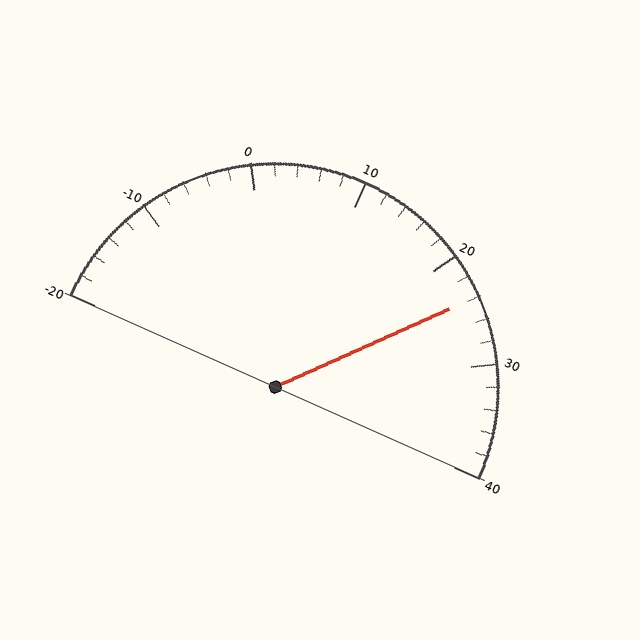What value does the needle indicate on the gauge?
The needle indicates approximately 24.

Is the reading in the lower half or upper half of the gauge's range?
The reading is in the upper half of the range (-20 to 40).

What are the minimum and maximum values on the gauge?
The gauge ranges from -20 to 40.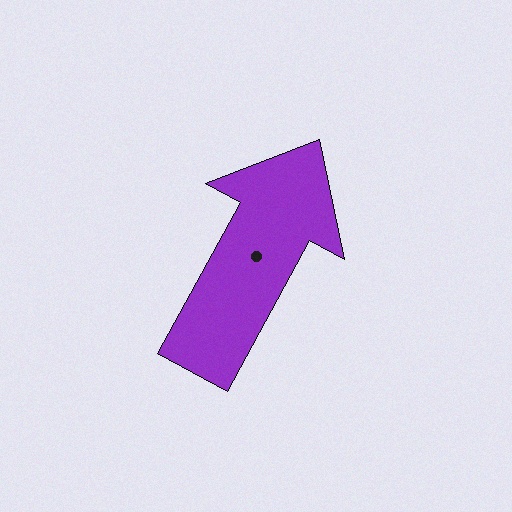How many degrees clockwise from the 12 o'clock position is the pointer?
Approximately 29 degrees.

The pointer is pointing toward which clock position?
Roughly 1 o'clock.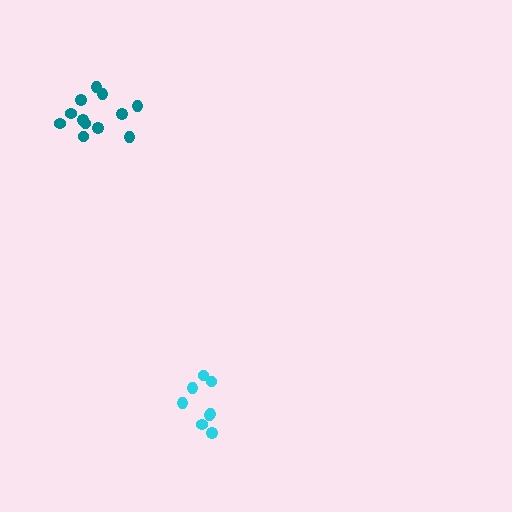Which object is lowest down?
The cyan cluster is bottommost.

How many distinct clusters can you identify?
There are 2 distinct clusters.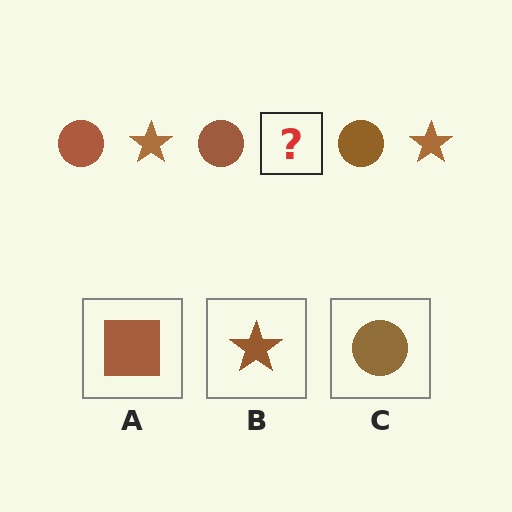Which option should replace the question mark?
Option B.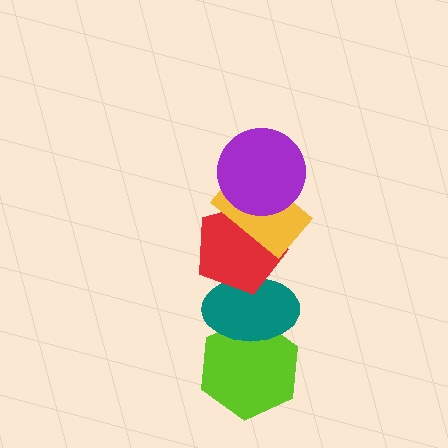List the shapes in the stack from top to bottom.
From top to bottom: the purple circle, the yellow rectangle, the red pentagon, the teal ellipse, the lime hexagon.